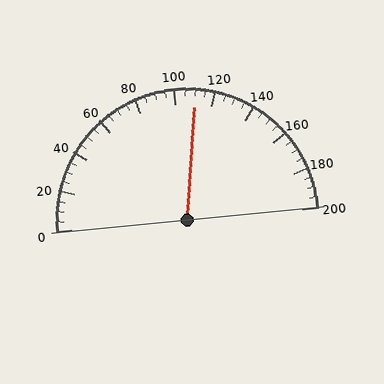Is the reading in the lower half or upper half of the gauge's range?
The reading is in the upper half of the range (0 to 200).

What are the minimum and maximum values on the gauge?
The gauge ranges from 0 to 200.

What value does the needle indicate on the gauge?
The needle indicates approximately 110.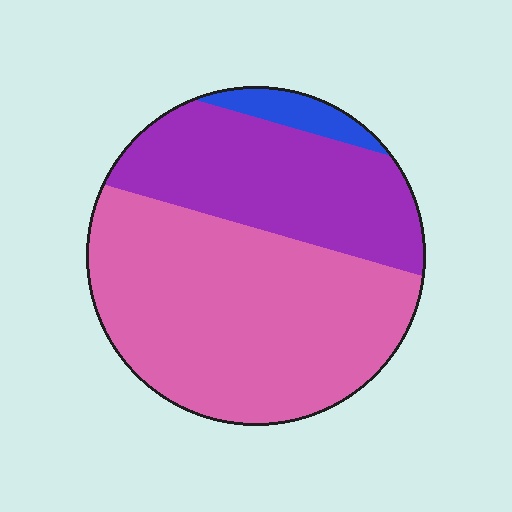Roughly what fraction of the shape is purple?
Purple covers around 35% of the shape.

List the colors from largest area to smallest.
From largest to smallest: pink, purple, blue.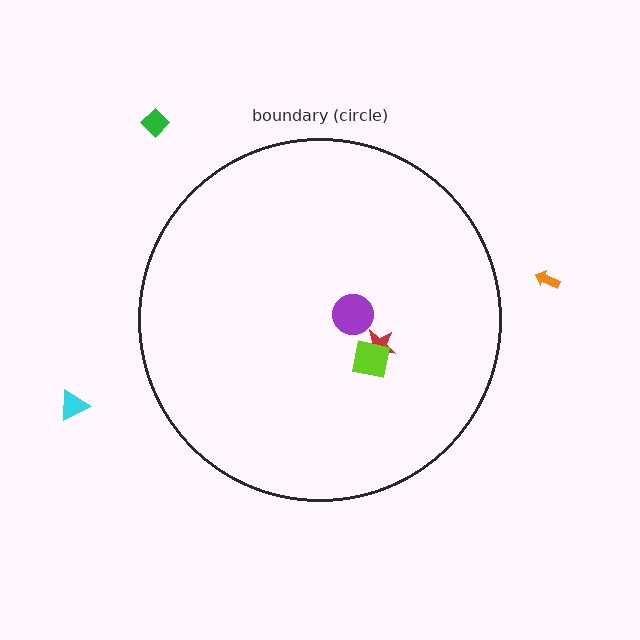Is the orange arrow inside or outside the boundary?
Outside.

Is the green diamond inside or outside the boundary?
Outside.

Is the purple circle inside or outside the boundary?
Inside.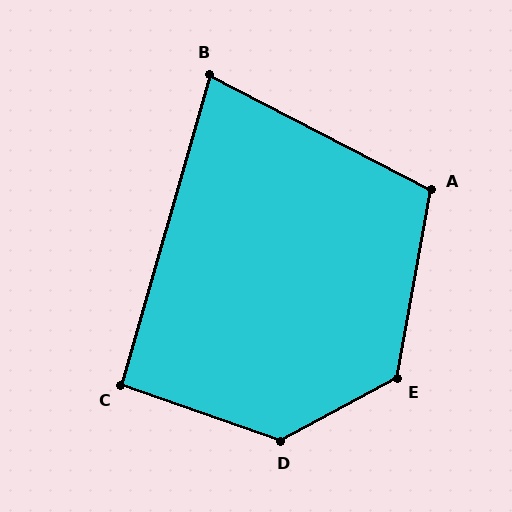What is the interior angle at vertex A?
Approximately 107 degrees (obtuse).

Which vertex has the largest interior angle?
D, at approximately 132 degrees.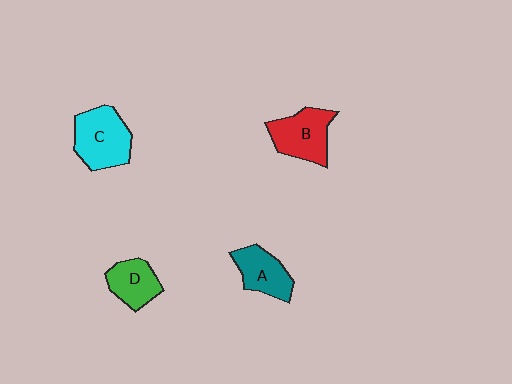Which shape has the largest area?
Shape C (cyan).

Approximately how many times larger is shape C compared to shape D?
Approximately 1.5 times.